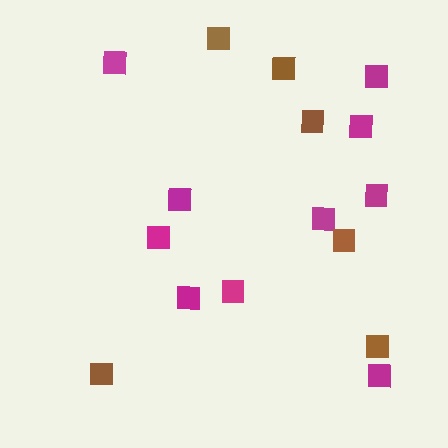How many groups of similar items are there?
There are 2 groups: one group of magenta squares (10) and one group of brown squares (6).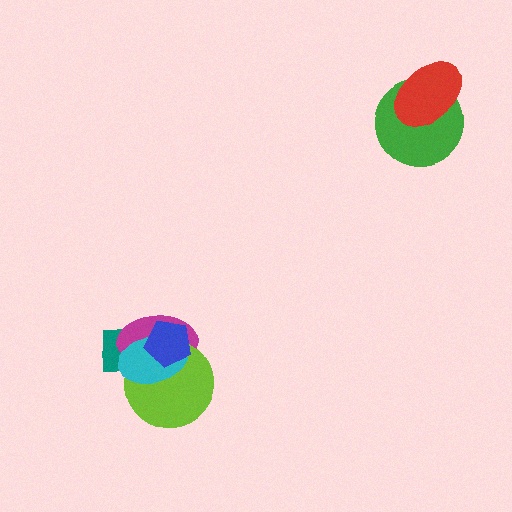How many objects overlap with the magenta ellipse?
4 objects overlap with the magenta ellipse.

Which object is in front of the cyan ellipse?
The blue pentagon is in front of the cyan ellipse.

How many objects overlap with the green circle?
1 object overlaps with the green circle.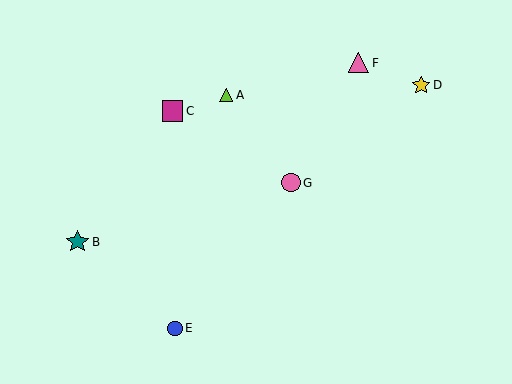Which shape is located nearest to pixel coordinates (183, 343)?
The blue circle (labeled E) at (175, 328) is nearest to that location.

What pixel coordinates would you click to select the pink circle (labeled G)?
Click at (291, 183) to select the pink circle G.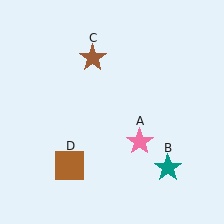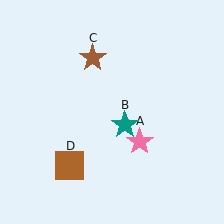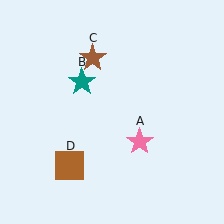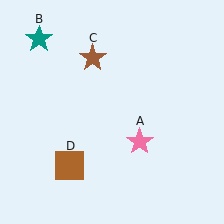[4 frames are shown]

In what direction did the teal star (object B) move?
The teal star (object B) moved up and to the left.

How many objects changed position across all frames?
1 object changed position: teal star (object B).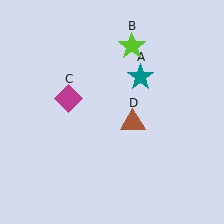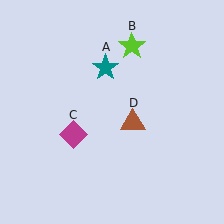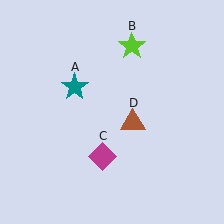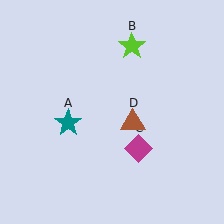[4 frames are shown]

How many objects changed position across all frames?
2 objects changed position: teal star (object A), magenta diamond (object C).